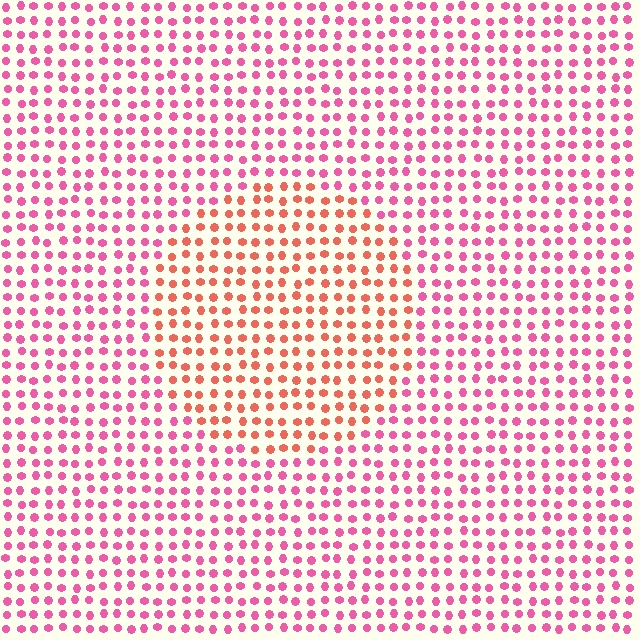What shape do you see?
I see a circle.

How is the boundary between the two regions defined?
The boundary is defined purely by a slight shift in hue (about 37 degrees). Spacing, size, and orientation are identical on both sides.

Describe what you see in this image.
The image is filled with small pink elements in a uniform arrangement. A circle-shaped region is visible where the elements are tinted to a slightly different hue, forming a subtle color boundary.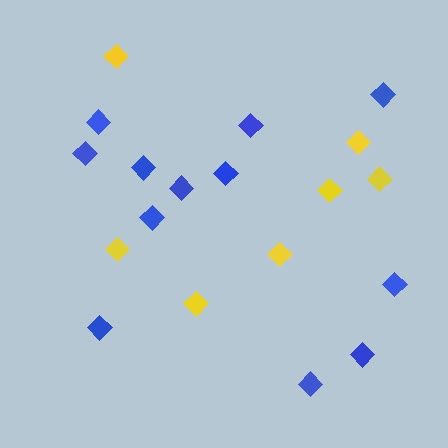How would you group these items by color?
There are 2 groups: one group of yellow diamonds (7) and one group of blue diamonds (12).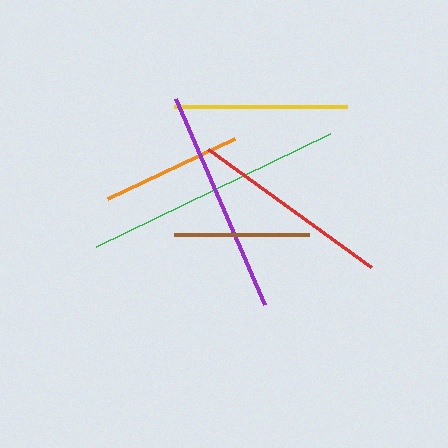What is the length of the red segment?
The red segment is approximately 201 pixels long.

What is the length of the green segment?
The green segment is approximately 260 pixels long.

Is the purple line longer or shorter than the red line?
The purple line is longer than the red line.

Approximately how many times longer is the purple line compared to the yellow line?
The purple line is approximately 1.3 times the length of the yellow line.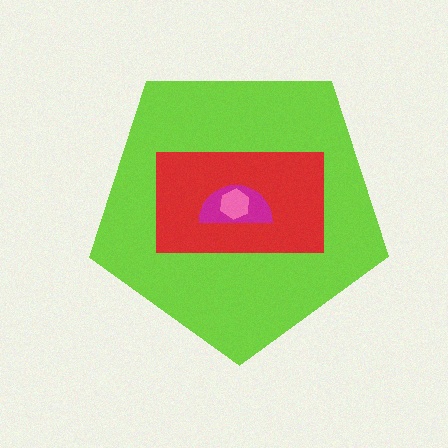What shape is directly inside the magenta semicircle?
The pink hexagon.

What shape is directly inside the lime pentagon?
The red rectangle.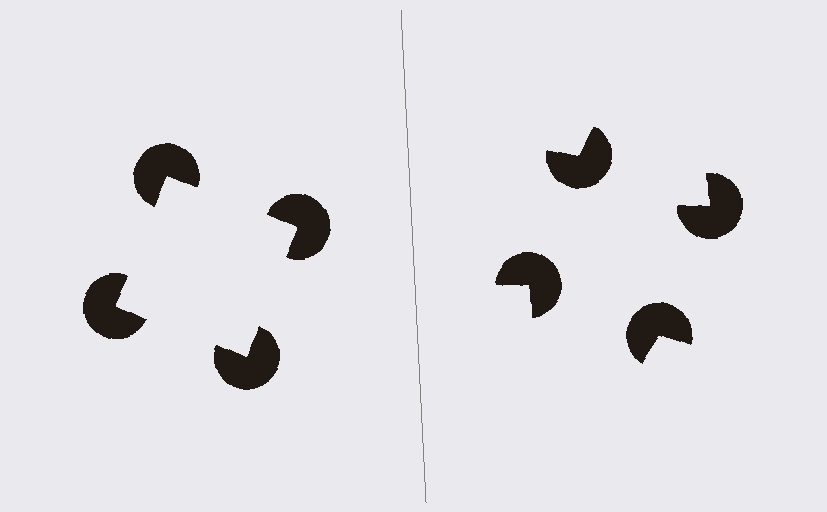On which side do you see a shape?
An illusory square appears on the left side. On the right side the wedge cuts are rotated, so no coherent shape forms.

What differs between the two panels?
The pac-man discs are positioned identically on both sides; only the wedge orientations differ. On the left they align to a square; on the right they are misaligned.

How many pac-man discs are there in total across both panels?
8 — 4 on each side.